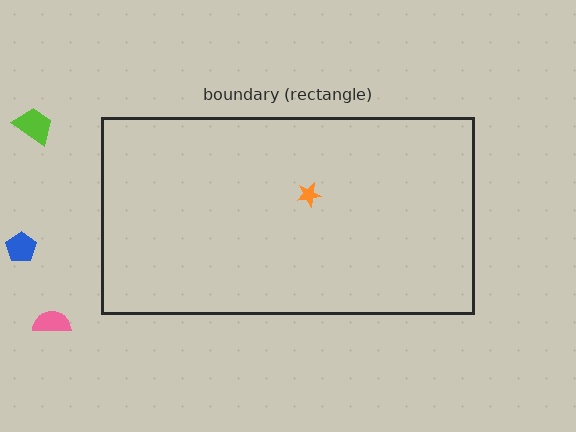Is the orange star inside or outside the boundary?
Inside.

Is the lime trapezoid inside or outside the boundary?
Outside.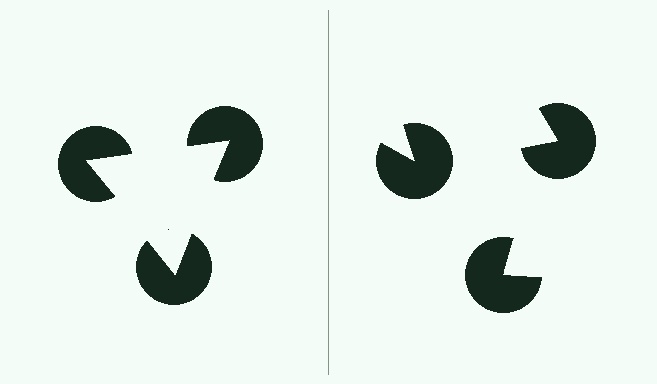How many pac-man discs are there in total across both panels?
6 — 3 on each side.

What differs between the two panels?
The pac-man discs are positioned identically on both sides; only the wedge orientations differ. On the left they align to a triangle; on the right they are misaligned.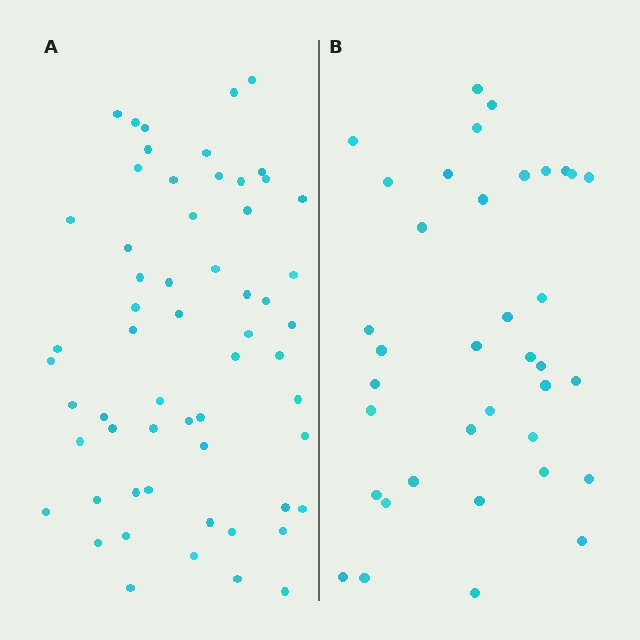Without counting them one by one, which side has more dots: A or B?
Region A (the left region) has more dots.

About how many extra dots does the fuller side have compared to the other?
Region A has approximately 20 more dots than region B.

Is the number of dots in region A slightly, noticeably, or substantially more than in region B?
Region A has substantially more. The ratio is roughly 1.6 to 1.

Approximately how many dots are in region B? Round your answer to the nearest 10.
About 40 dots. (The exact count is 37, which rounds to 40.)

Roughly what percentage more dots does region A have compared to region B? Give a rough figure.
About 60% more.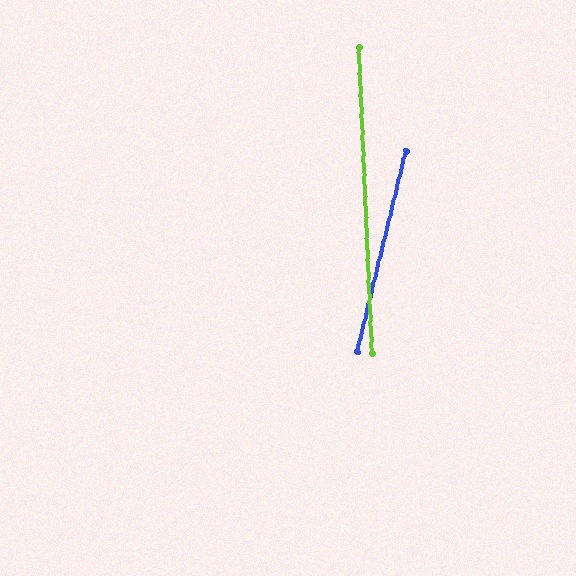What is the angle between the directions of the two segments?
Approximately 16 degrees.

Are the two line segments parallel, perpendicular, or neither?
Neither parallel nor perpendicular — they differ by about 16°.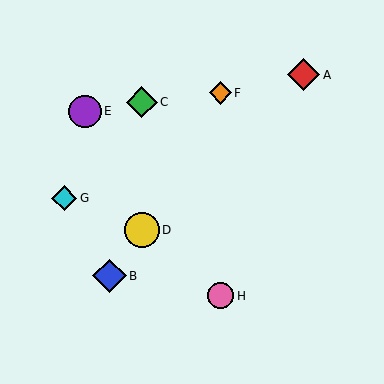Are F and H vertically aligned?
Yes, both are at x≈220.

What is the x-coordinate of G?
Object G is at x≈64.